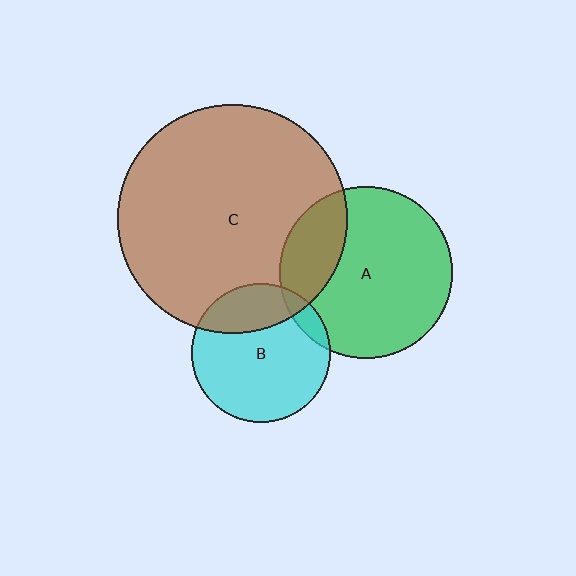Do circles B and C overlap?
Yes.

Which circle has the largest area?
Circle C (brown).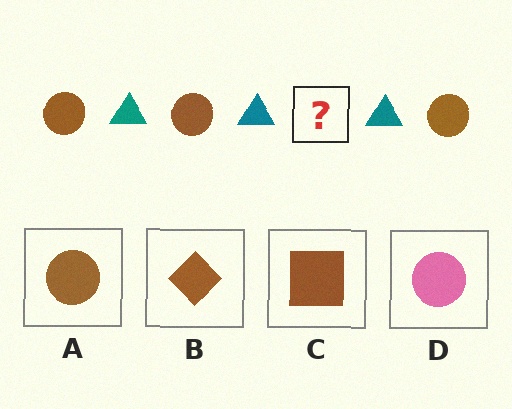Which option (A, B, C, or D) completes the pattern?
A.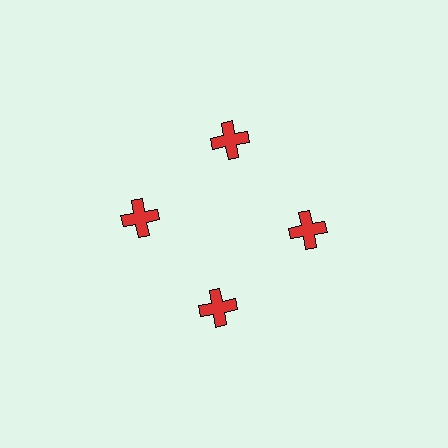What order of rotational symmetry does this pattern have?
This pattern has 4-fold rotational symmetry.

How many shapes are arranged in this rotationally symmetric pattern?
There are 4 shapes, arranged in 4 groups of 1.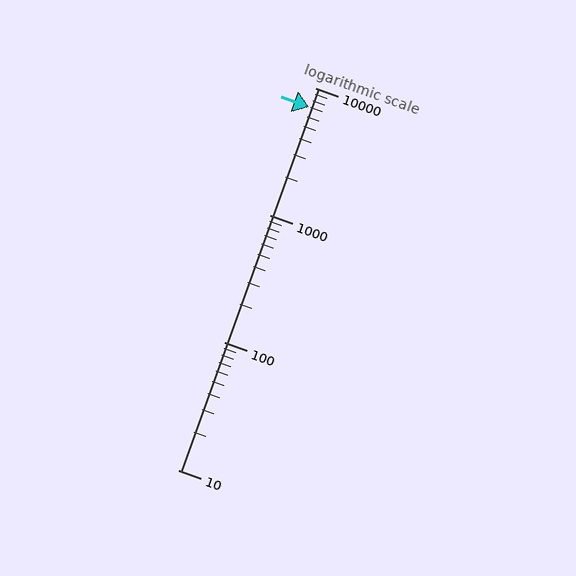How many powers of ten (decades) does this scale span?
The scale spans 3 decades, from 10 to 10000.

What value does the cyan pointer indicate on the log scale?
The pointer indicates approximately 7100.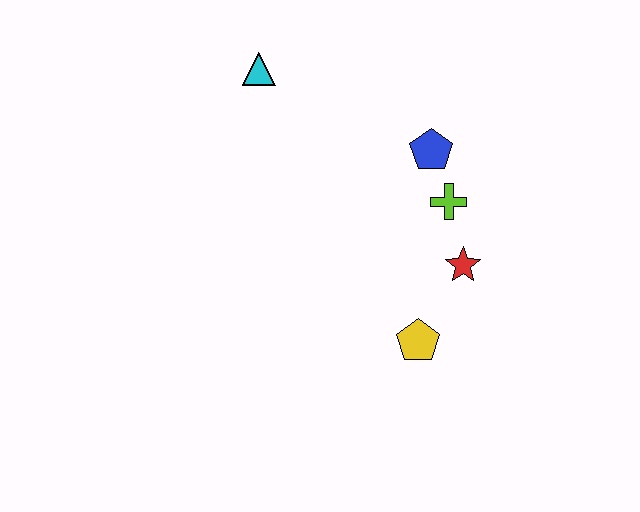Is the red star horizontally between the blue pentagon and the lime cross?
No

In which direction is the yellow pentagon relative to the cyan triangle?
The yellow pentagon is below the cyan triangle.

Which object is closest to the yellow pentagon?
The red star is closest to the yellow pentagon.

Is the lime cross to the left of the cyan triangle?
No